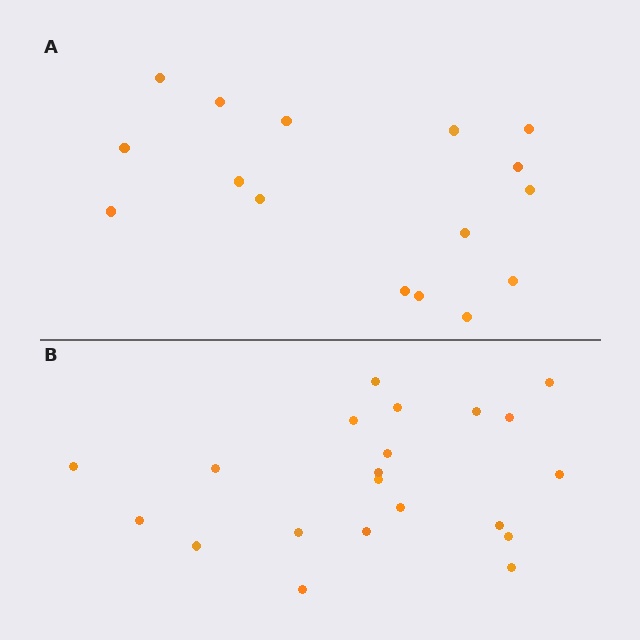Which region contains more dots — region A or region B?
Region B (the bottom region) has more dots.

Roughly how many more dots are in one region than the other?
Region B has about 5 more dots than region A.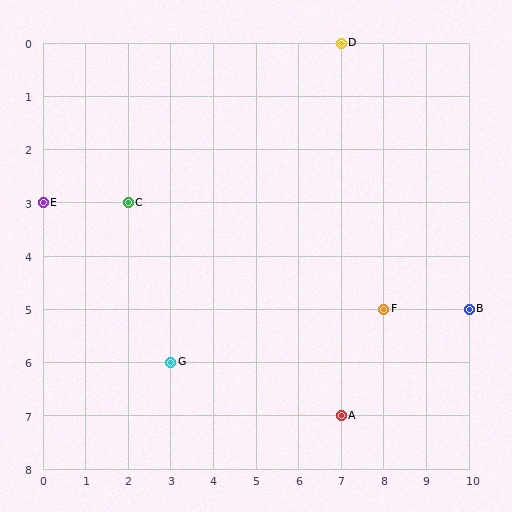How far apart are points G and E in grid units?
Points G and E are 3 columns and 3 rows apart (about 4.2 grid units diagonally).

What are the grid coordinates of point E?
Point E is at grid coordinates (0, 3).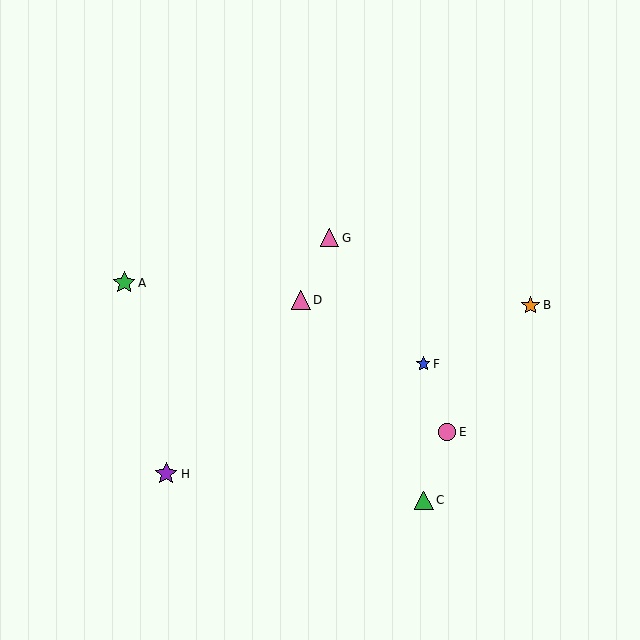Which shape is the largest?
The purple star (labeled H) is the largest.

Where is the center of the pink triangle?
The center of the pink triangle is at (330, 238).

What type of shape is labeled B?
Shape B is an orange star.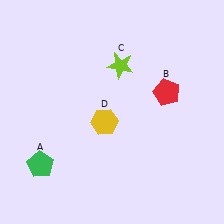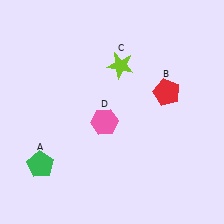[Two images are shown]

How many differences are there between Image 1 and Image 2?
There is 1 difference between the two images.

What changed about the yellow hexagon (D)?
In Image 1, D is yellow. In Image 2, it changed to pink.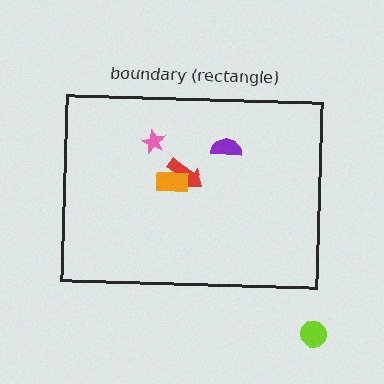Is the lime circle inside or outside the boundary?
Outside.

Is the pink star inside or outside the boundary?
Inside.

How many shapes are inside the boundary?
4 inside, 1 outside.